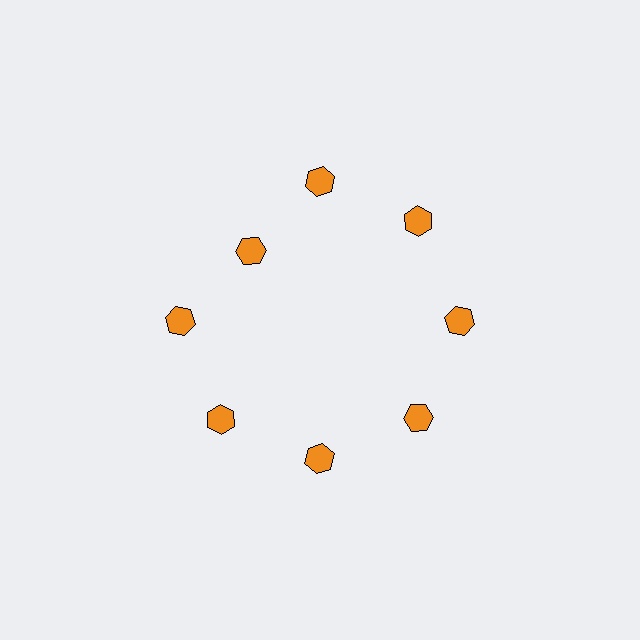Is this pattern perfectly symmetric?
No. The 8 orange hexagons are arranged in a ring, but one element near the 10 o'clock position is pulled inward toward the center, breaking the 8-fold rotational symmetry.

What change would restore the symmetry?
The symmetry would be restored by moving it outward, back onto the ring so that all 8 hexagons sit at equal angles and equal distance from the center.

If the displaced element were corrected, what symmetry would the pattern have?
It would have 8-fold rotational symmetry — the pattern would map onto itself every 45 degrees.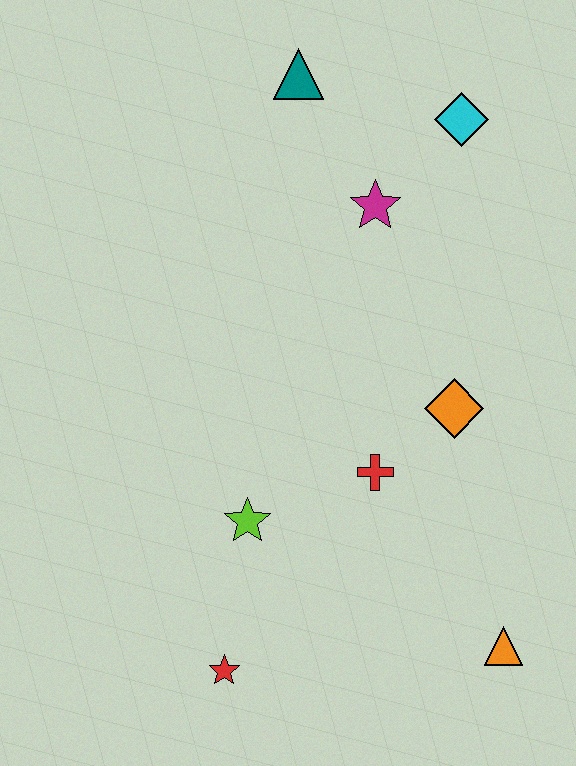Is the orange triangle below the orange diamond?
Yes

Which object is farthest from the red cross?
The teal triangle is farthest from the red cross.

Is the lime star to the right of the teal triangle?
No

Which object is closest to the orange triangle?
The red cross is closest to the orange triangle.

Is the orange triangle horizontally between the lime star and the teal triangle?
No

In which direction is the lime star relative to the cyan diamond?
The lime star is below the cyan diamond.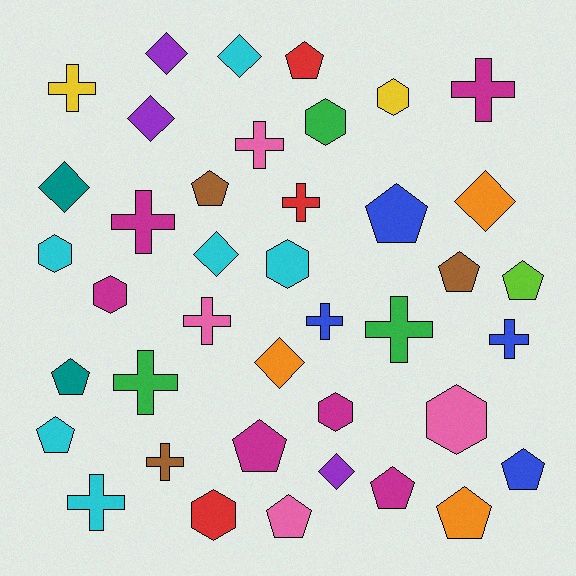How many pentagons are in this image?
There are 12 pentagons.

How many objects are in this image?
There are 40 objects.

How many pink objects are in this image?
There are 4 pink objects.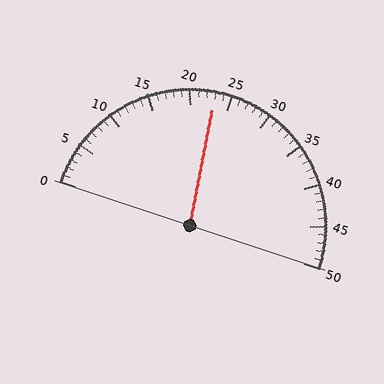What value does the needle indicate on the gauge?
The needle indicates approximately 23.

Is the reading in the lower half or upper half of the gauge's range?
The reading is in the lower half of the range (0 to 50).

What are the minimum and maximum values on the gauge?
The gauge ranges from 0 to 50.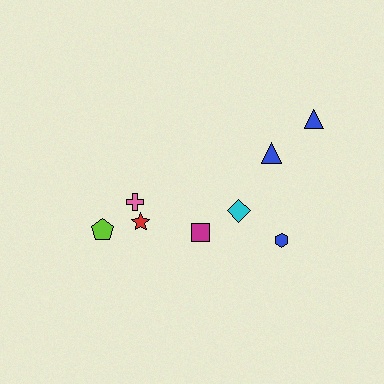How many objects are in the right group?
There are 5 objects.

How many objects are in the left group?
There are 3 objects.